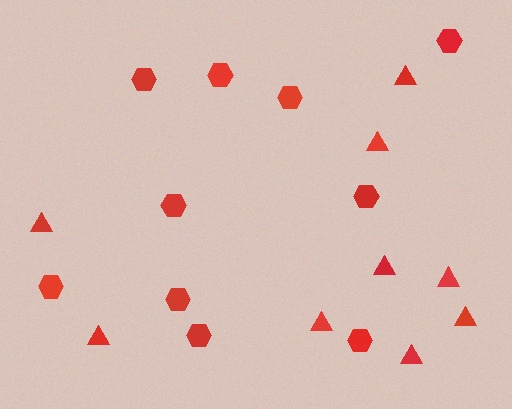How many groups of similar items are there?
There are 2 groups: one group of hexagons (10) and one group of triangles (9).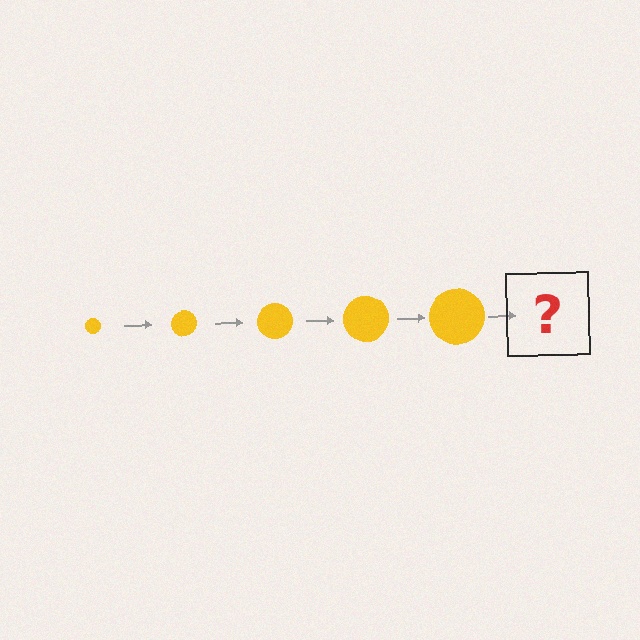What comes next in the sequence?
The next element should be a yellow circle, larger than the previous one.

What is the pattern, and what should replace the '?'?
The pattern is that the circle gets progressively larger each step. The '?' should be a yellow circle, larger than the previous one.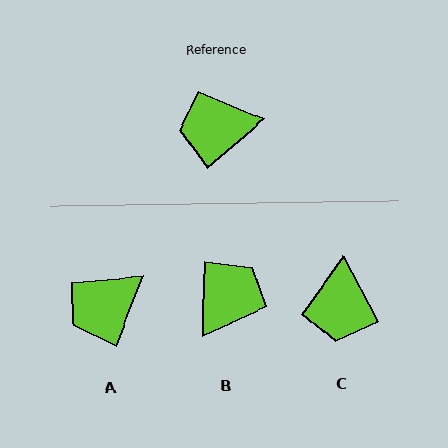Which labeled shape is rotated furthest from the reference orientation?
B, about 133 degrees away.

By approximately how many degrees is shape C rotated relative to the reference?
Approximately 78 degrees counter-clockwise.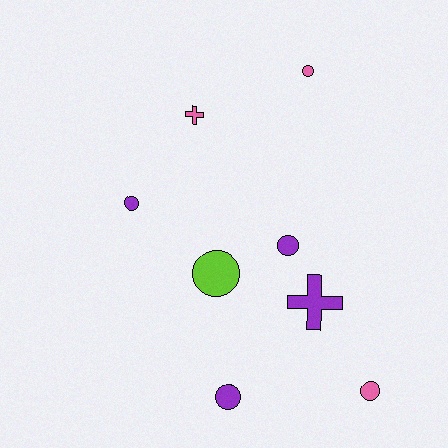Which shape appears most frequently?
Circle, with 6 objects.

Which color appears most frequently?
Purple, with 4 objects.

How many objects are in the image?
There are 8 objects.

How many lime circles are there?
There is 1 lime circle.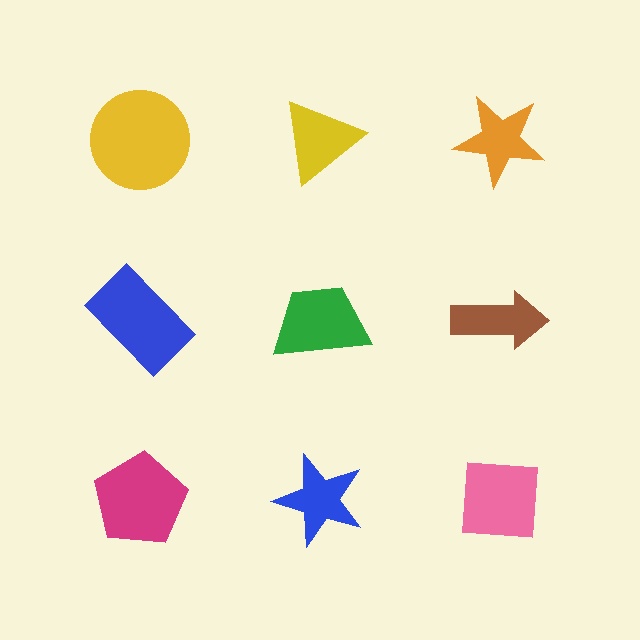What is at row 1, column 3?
An orange star.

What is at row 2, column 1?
A blue rectangle.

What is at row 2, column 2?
A green trapezoid.